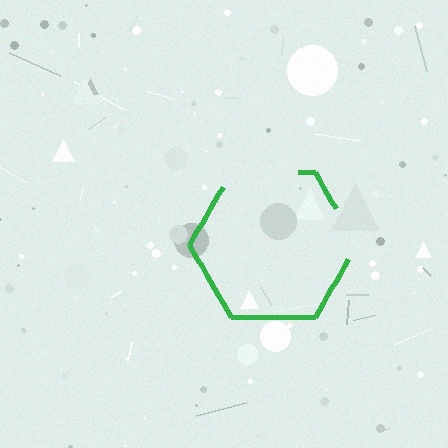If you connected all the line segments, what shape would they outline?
They would outline a hexagon.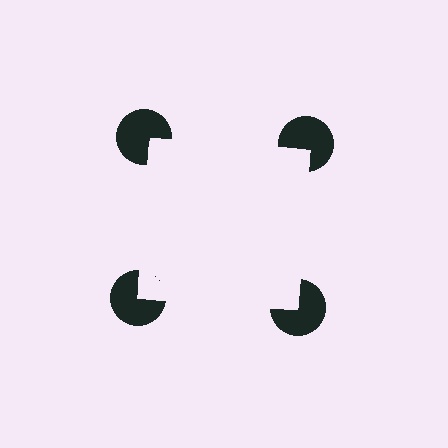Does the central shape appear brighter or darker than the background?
It typically appears slightly brighter than the background, even though no actual brightness change is drawn.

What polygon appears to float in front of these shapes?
An illusory square — its edges are inferred from the aligned wedge cuts in the pac-man discs, not physically drawn.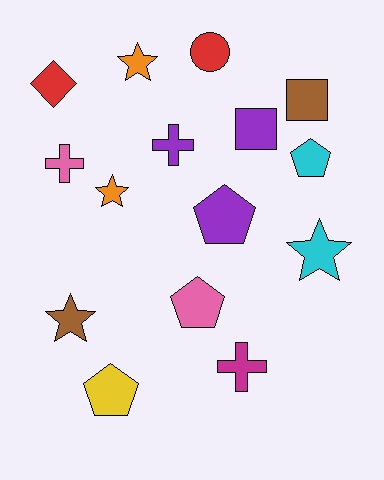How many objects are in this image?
There are 15 objects.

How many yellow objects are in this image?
There is 1 yellow object.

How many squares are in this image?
There are 2 squares.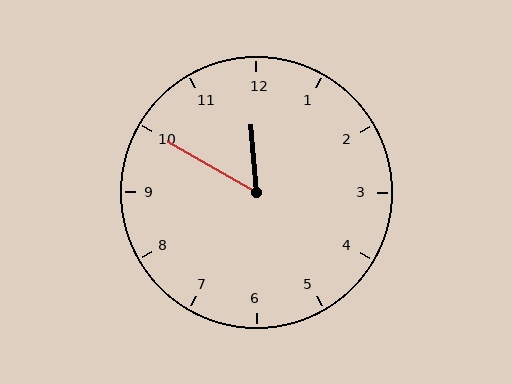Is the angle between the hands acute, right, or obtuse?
It is acute.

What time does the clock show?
11:50.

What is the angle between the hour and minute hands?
Approximately 55 degrees.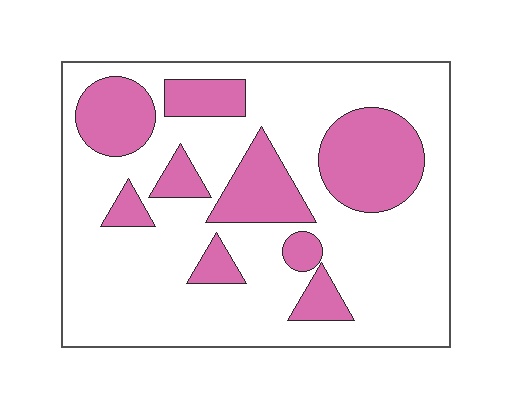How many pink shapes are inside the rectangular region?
9.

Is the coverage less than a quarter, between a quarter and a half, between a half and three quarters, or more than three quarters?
Between a quarter and a half.